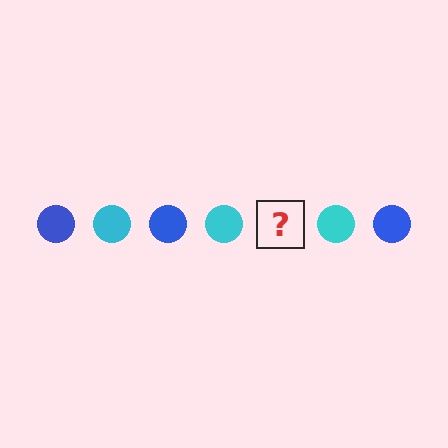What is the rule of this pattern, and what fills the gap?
The rule is that the pattern cycles through blue, cyan circles. The gap should be filled with a blue circle.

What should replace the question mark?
The question mark should be replaced with a blue circle.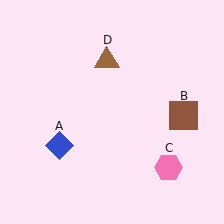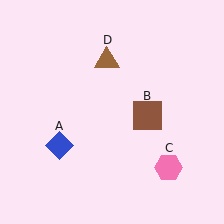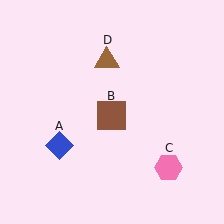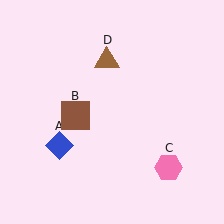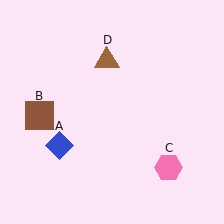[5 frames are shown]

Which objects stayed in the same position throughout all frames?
Blue diamond (object A) and pink hexagon (object C) and brown triangle (object D) remained stationary.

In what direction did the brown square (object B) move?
The brown square (object B) moved left.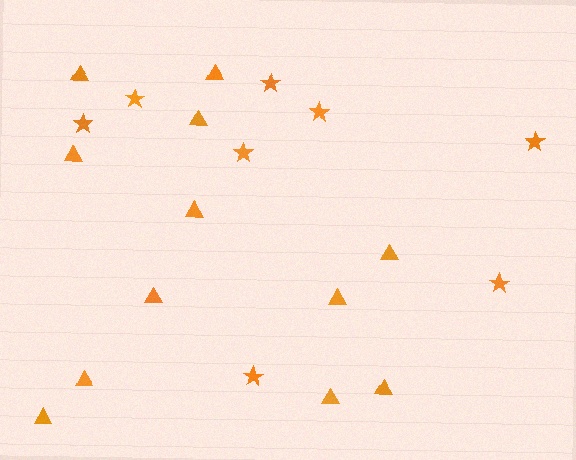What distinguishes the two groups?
There are 2 groups: one group of stars (8) and one group of triangles (12).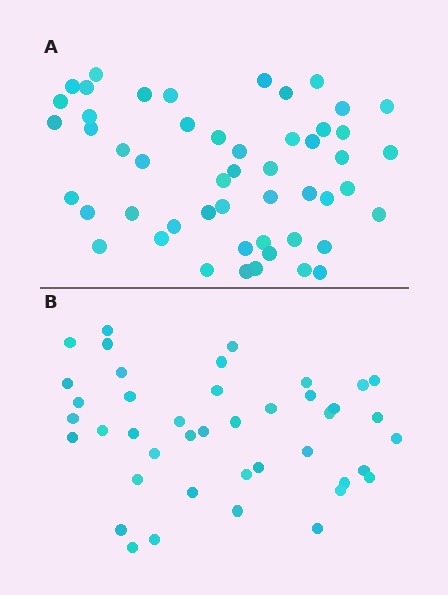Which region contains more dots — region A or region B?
Region A (the top region) has more dots.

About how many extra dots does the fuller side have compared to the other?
Region A has roughly 8 or so more dots than region B.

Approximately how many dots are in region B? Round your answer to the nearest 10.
About 40 dots. (The exact count is 42, which rounds to 40.)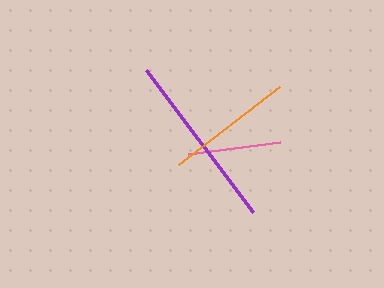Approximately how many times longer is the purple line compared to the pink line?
The purple line is approximately 1.9 times the length of the pink line.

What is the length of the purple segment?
The purple segment is approximately 177 pixels long.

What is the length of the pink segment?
The pink segment is approximately 93 pixels long.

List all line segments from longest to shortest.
From longest to shortest: purple, orange, pink.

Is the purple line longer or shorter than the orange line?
The purple line is longer than the orange line.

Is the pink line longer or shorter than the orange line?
The orange line is longer than the pink line.